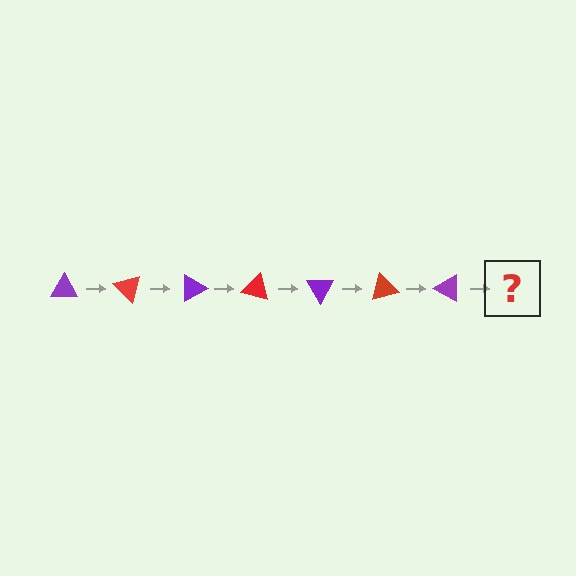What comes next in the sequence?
The next element should be a red triangle, rotated 315 degrees from the start.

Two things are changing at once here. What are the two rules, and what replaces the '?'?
The two rules are that it rotates 45 degrees each step and the color cycles through purple and red. The '?' should be a red triangle, rotated 315 degrees from the start.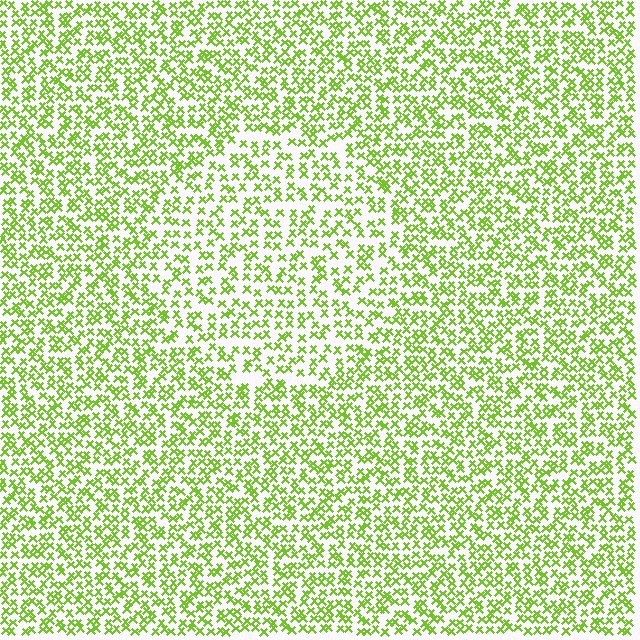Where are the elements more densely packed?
The elements are more densely packed outside the circle boundary.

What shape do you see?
I see a circle.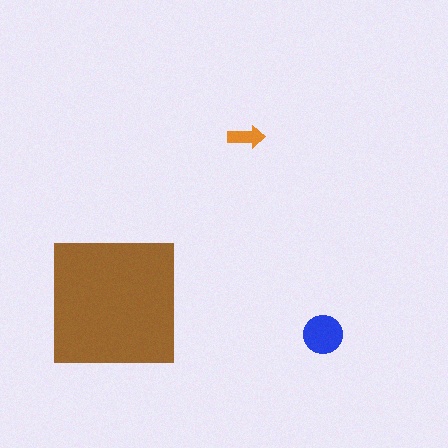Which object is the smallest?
The orange arrow.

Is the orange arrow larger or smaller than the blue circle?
Smaller.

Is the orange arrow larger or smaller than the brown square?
Smaller.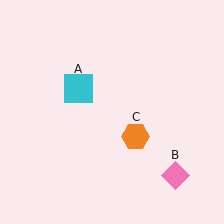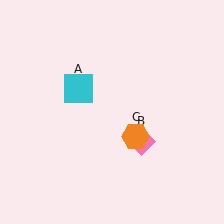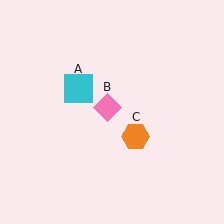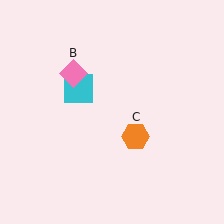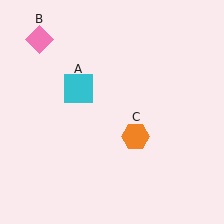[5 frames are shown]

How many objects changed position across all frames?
1 object changed position: pink diamond (object B).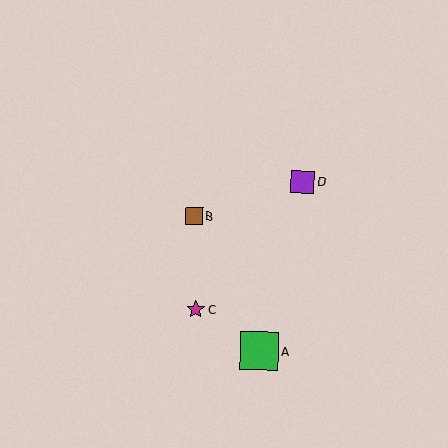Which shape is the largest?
The green square (labeled A) is the largest.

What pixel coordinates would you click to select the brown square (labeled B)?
Click at (194, 216) to select the brown square B.